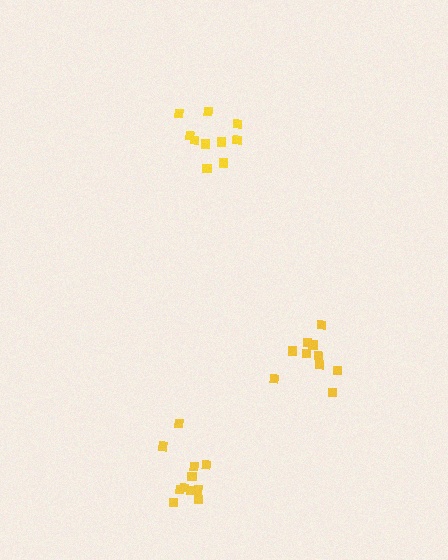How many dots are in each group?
Group 1: 11 dots, Group 2: 10 dots, Group 3: 10 dots (31 total).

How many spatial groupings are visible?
There are 3 spatial groupings.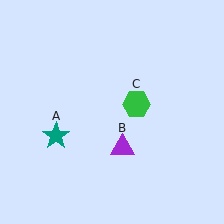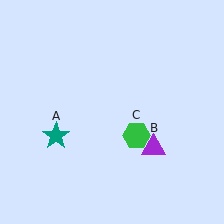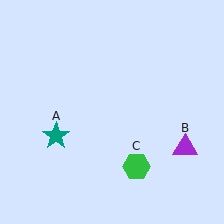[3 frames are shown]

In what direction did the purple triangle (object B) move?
The purple triangle (object B) moved right.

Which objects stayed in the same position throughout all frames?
Teal star (object A) remained stationary.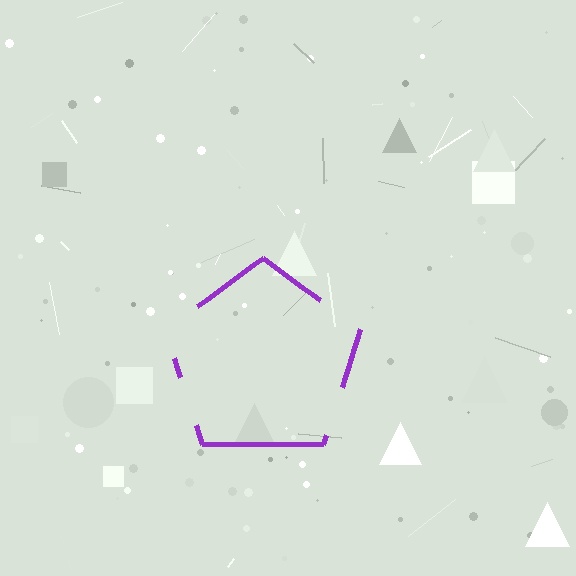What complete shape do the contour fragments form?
The contour fragments form a pentagon.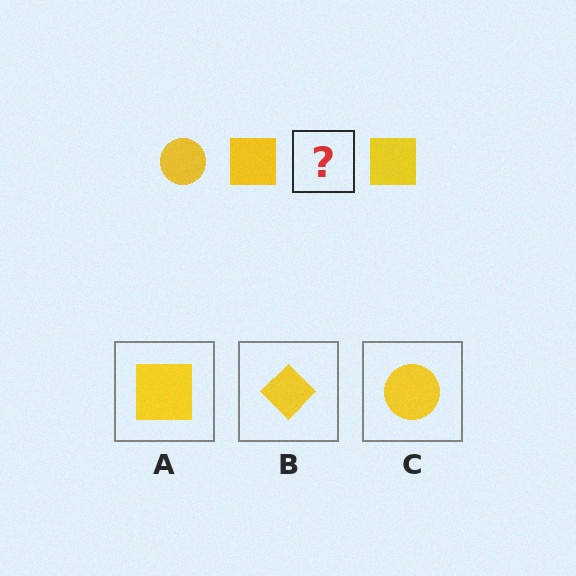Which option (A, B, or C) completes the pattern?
C.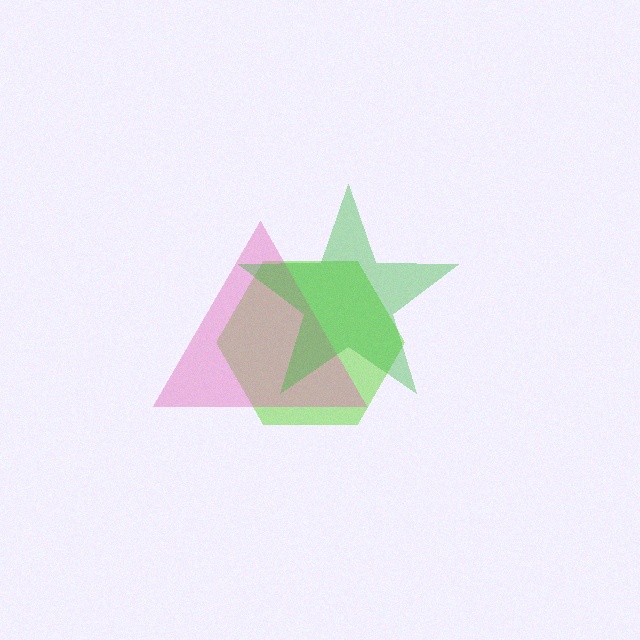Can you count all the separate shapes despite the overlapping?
Yes, there are 3 separate shapes.